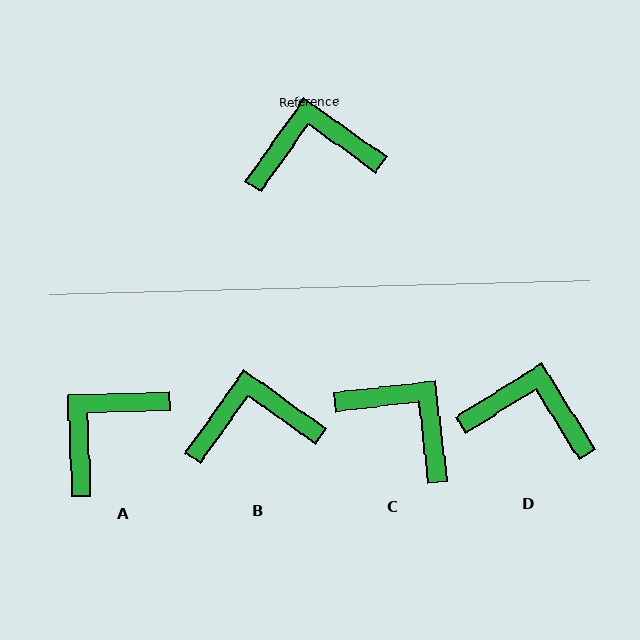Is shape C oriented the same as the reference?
No, it is off by about 48 degrees.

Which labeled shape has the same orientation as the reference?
B.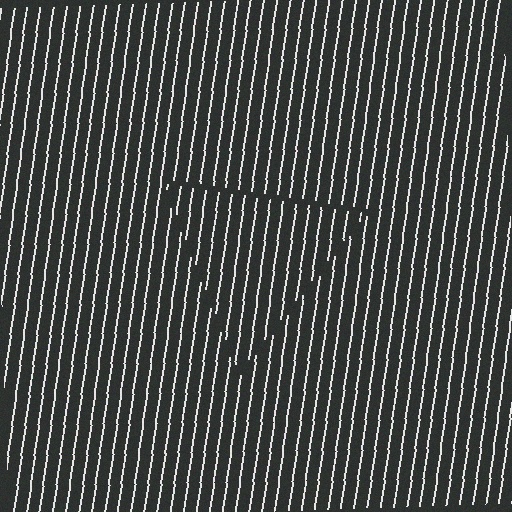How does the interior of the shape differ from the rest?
The interior of the shape contains the same grating, shifted by half a period — the contour is defined by the phase discontinuity where line-ends from the inner and outer gratings abut.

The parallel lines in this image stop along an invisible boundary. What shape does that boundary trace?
An illusory triangle. The interior of the shape contains the same grating, shifted by half a period — the contour is defined by the phase discontinuity where line-ends from the inner and outer gratings abut.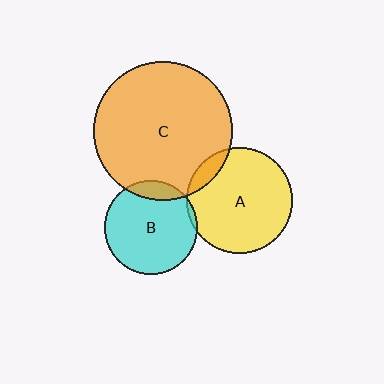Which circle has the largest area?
Circle C (orange).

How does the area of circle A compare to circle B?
Approximately 1.3 times.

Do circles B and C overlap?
Yes.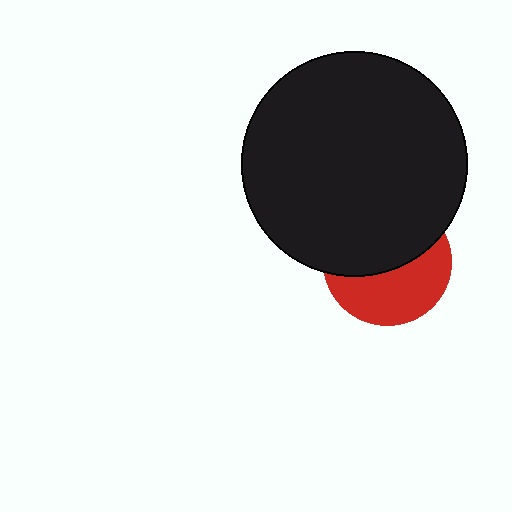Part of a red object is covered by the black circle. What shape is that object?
It is a circle.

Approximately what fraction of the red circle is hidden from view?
Roughly 53% of the red circle is hidden behind the black circle.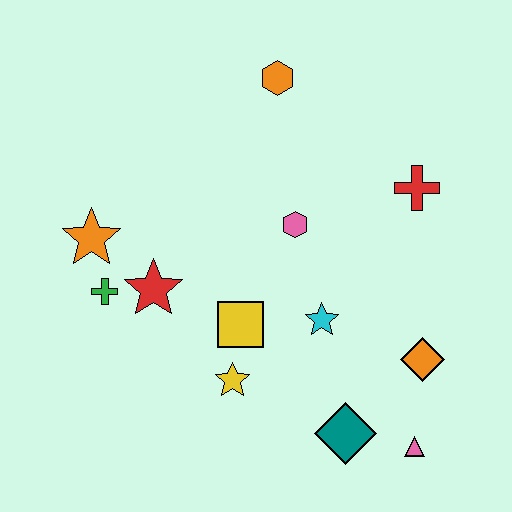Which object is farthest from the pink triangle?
The orange hexagon is farthest from the pink triangle.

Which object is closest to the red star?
The green cross is closest to the red star.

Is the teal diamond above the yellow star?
No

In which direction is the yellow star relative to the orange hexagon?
The yellow star is below the orange hexagon.